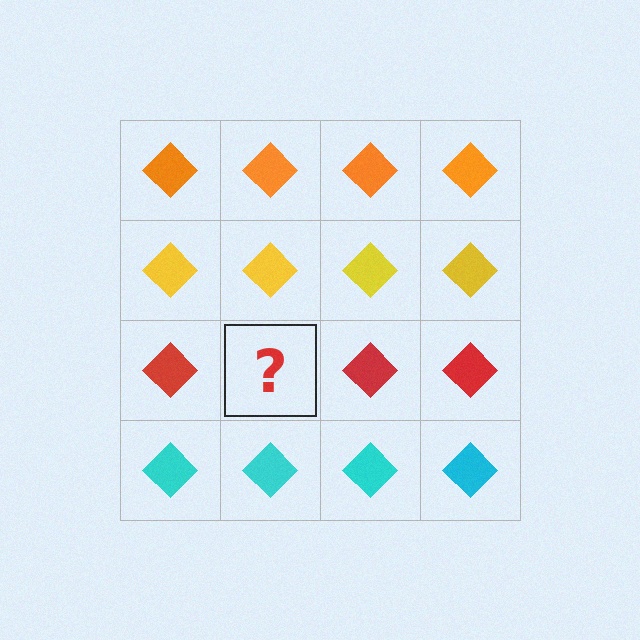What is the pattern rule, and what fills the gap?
The rule is that each row has a consistent color. The gap should be filled with a red diamond.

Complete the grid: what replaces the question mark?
The question mark should be replaced with a red diamond.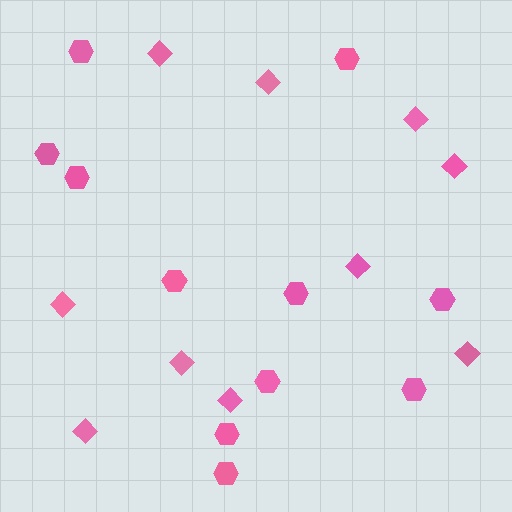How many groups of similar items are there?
There are 2 groups: one group of diamonds (10) and one group of hexagons (11).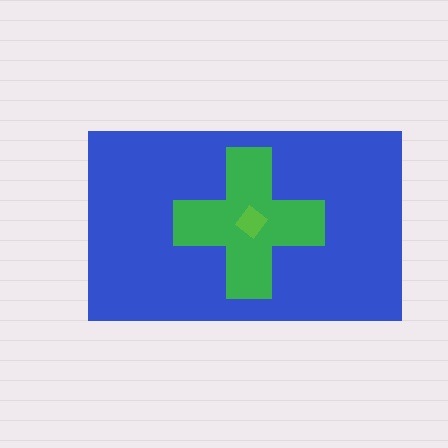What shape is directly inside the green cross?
The lime diamond.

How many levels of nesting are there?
3.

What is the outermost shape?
The blue rectangle.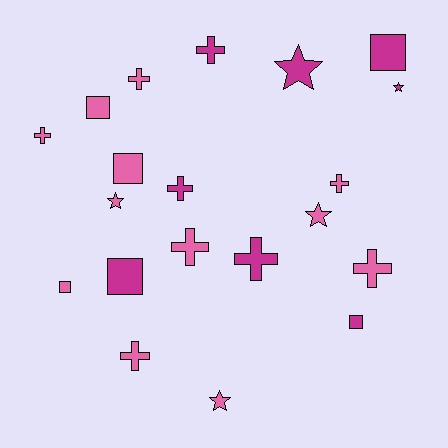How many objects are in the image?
There are 20 objects.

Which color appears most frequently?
Pink, with 12 objects.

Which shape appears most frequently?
Cross, with 9 objects.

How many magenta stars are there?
There are 2 magenta stars.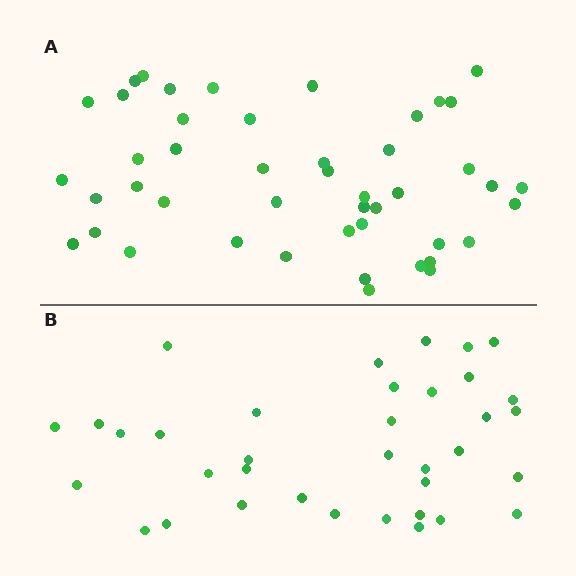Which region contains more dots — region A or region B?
Region A (the top region) has more dots.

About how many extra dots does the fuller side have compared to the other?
Region A has roughly 10 or so more dots than region B.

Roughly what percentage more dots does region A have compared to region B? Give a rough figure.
About 30% more.